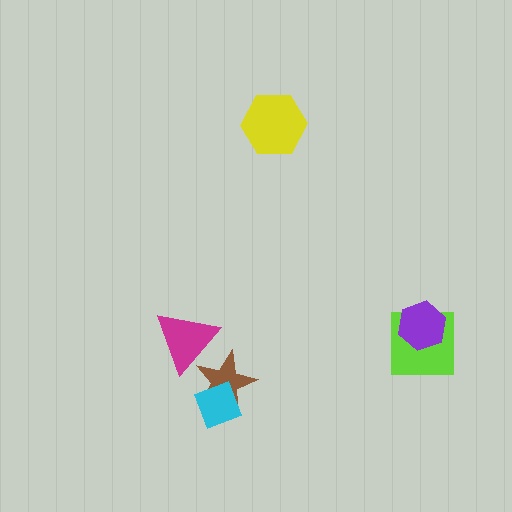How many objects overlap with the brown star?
2 objects overlap with the brown star.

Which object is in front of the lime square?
The purple hexagon is in front of the lime square.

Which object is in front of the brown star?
The cyan diamond is in front of the brown star.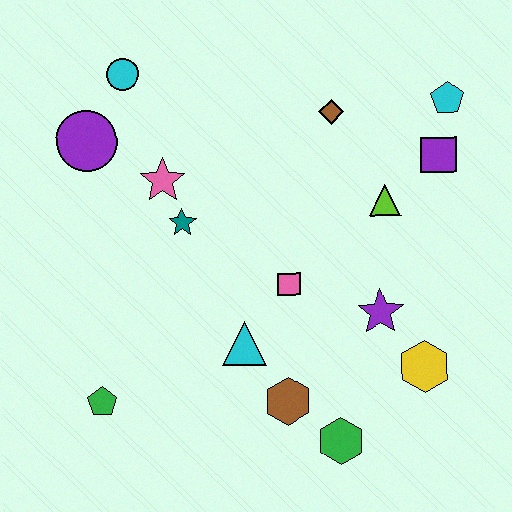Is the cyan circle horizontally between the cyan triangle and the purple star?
No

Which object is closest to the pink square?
The cyan triangle is closest to the pink square.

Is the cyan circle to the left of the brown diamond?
Yes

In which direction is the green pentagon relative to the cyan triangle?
The green pentagon is to the left of the cyan triangle.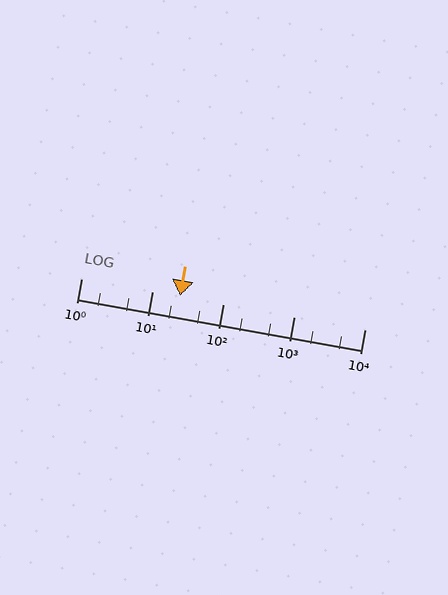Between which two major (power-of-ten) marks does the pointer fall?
The pointer is between 10 and 100.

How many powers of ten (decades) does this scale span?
The scale spans 4 decades, from 1 to 10000.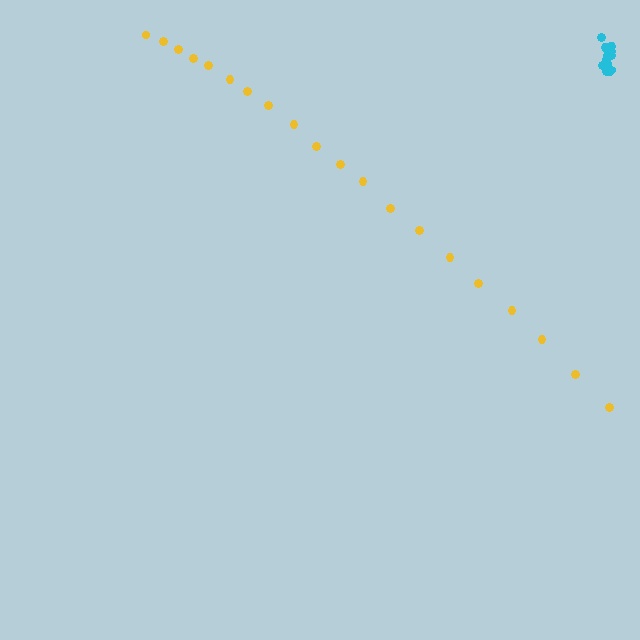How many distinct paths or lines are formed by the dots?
There are 2 distinct paths.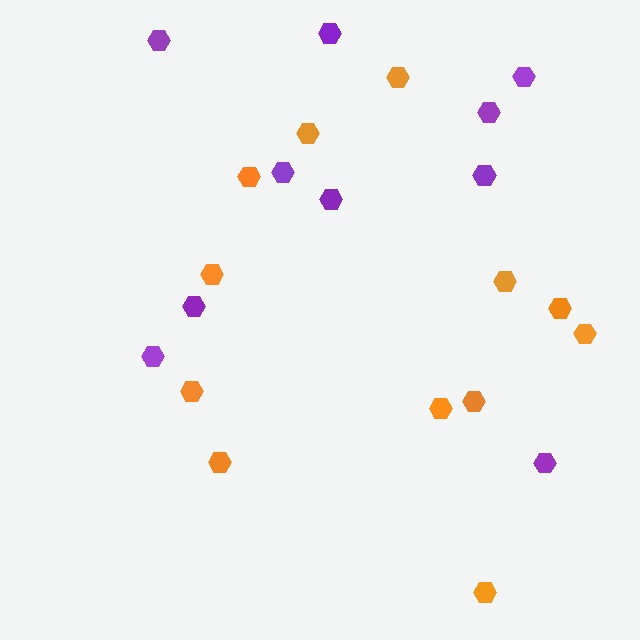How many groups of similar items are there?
There are 2 groups: one group of orange hexagons (12) and one group of purple hexagons (10).